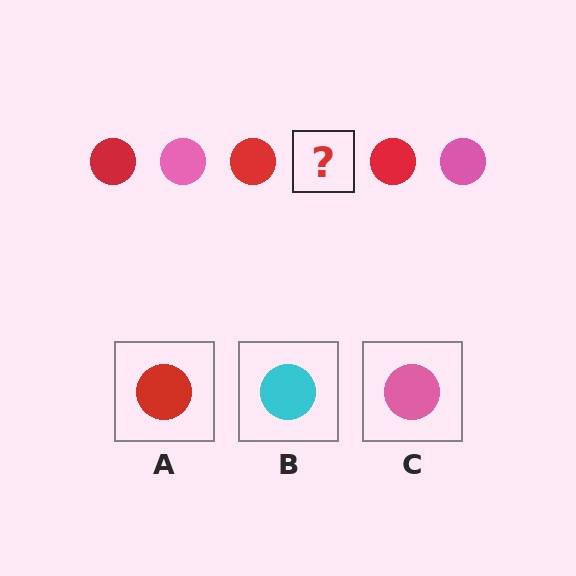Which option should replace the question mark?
Option C.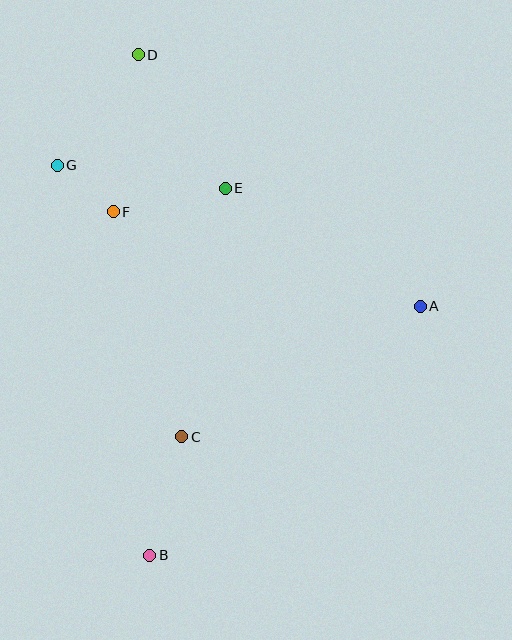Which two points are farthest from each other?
Points B and D are farthest from each other.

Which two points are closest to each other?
Points F and G are closest to each other.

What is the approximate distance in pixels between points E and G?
The distance between E and G is approximately 170 pixels.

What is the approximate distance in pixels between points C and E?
The distance between C and E is approximately 252 pixels.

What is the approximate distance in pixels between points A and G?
The distance between A and G is approximately 390 pixels.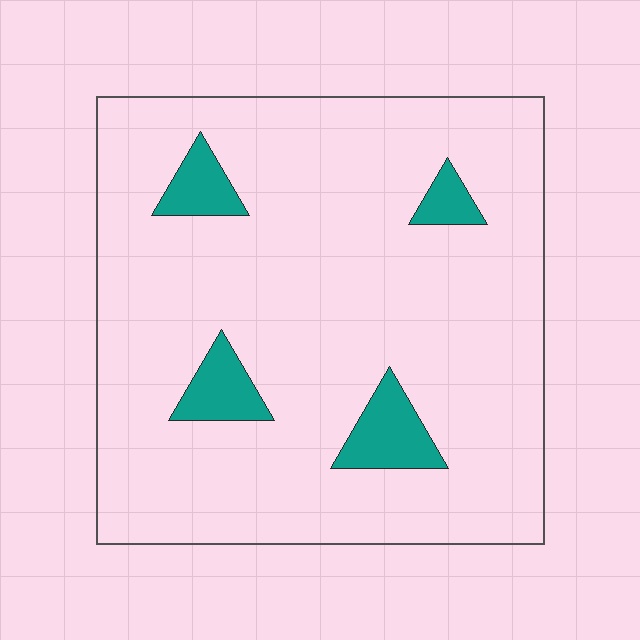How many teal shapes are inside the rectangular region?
4.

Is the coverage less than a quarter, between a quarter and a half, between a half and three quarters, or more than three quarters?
Less than a quarter.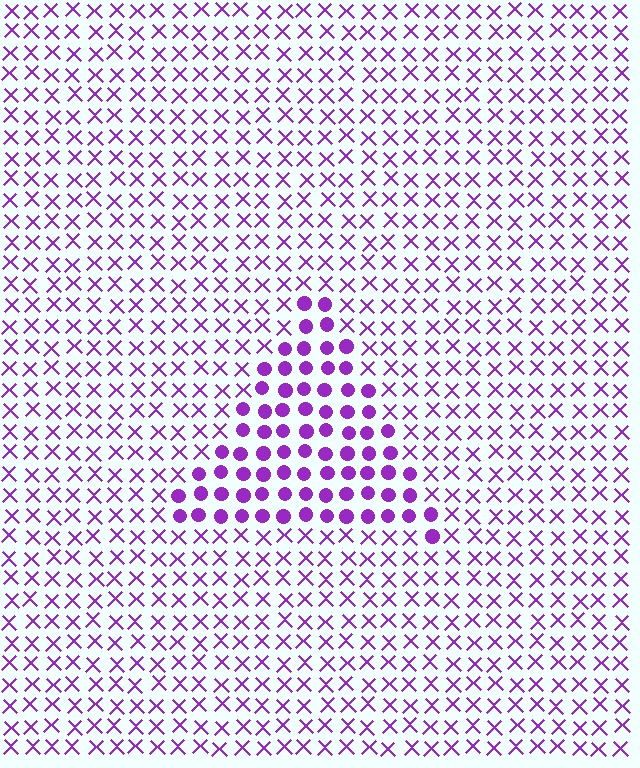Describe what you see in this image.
The image is filled with small purple elements arranged in a uniform grid. A triangle-shaped region contains circles, while the surrounding area contains X marks. The boundary is defined purely by the change in element shape.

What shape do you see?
I see a triangle.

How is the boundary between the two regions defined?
The boundary is defined by a change in element shape: circles inside vs. X marks outside. All elements share the same color and spacing.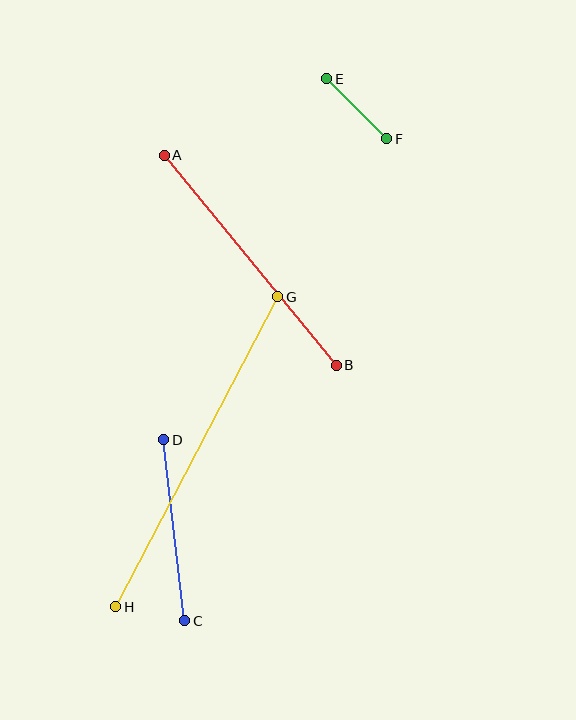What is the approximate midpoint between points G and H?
The midpoint is at approximately (197, 452) pixels.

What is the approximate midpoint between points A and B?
The midpoint is at approximately (250, 260) pixels.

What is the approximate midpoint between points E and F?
The midpoint is at approximately (357, 109) pixels.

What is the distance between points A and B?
The distance is approximately 272 pixels.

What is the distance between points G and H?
The distance is approximately 350 pixels.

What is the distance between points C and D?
The distance is approximately 182 pixels.